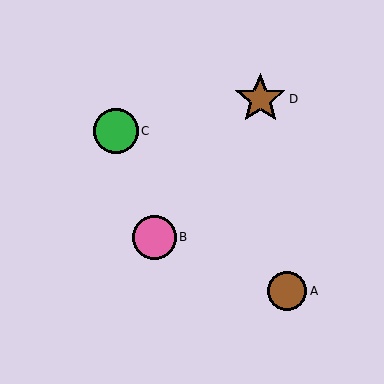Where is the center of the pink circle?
The center of the pink circle is at (154, 237).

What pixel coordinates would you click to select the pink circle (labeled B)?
Click at (154, 237) to select the pink circle B.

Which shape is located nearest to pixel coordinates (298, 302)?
The brown circle (labeled A) at (287, 291) is nearest to that location.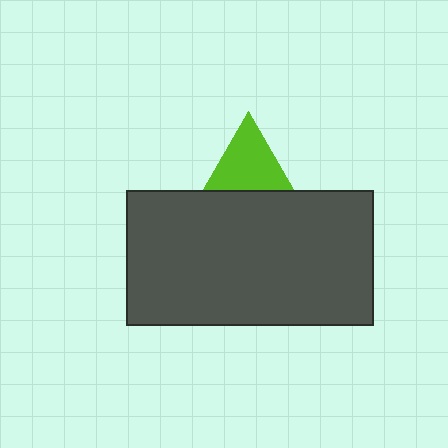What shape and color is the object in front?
The object in front is a dark gray rectangle.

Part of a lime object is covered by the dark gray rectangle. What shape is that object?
It is a triangle.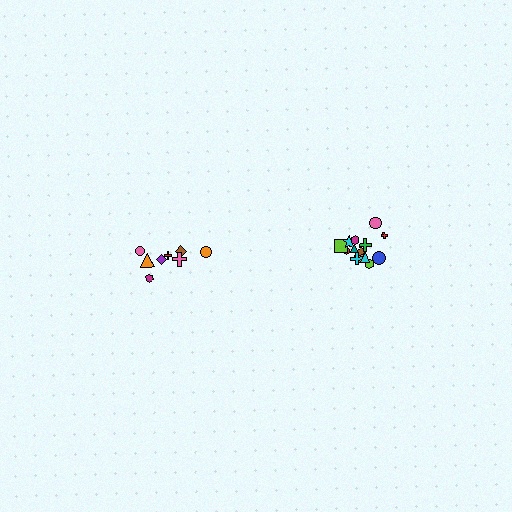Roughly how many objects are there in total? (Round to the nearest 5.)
Roughly 25 objects in total.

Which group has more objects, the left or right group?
The right group.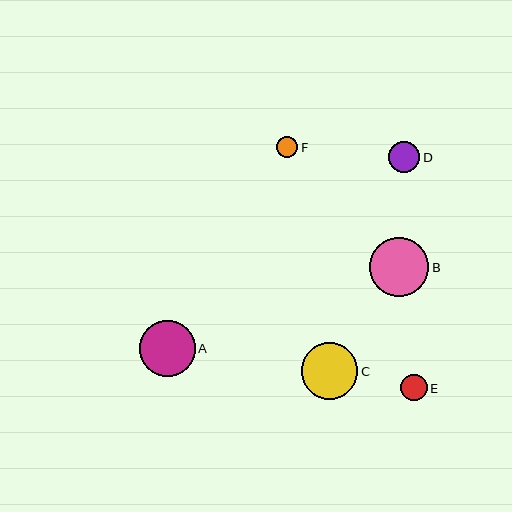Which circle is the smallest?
Circle F is the smallest with a size of approximately 21 pixels.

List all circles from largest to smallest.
From largest to smallest: B, C, A, D, E, F.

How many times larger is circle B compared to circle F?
Circle B is approximately 2.8 times the size of circle F.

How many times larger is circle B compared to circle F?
Circle B is approximately 2.8 times the size of circle F.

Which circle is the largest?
Circle B is the largest with a size of approximately 59 pixels.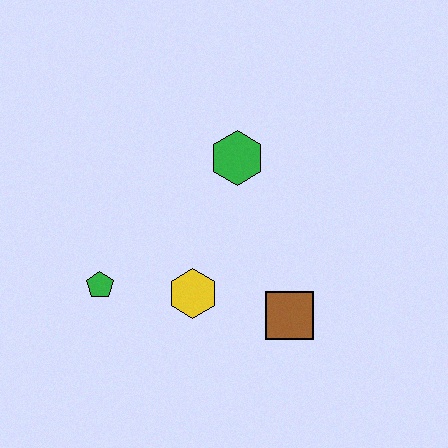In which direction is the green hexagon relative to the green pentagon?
The green hexagon is to the right of the green pentagon.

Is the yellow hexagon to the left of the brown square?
Yes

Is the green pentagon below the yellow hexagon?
No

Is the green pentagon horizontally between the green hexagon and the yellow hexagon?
No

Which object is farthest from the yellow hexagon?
The green hexagon is farthest from the yellow hexagon.